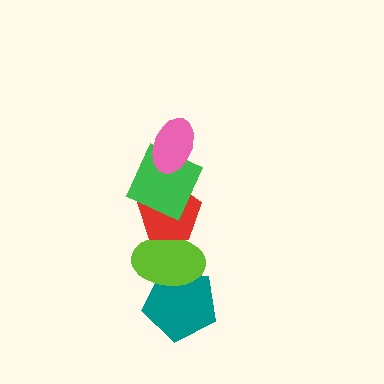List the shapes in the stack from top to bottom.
From top to bottom: the pink ellipse, the green square, the red pentagon, the lime ellipse, the teal pentagon.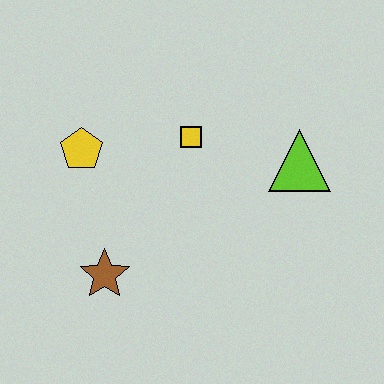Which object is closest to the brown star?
The yellow pentagon is closest to the brown star.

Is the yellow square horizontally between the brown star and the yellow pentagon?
No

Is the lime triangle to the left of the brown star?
No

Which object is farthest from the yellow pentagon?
The lime triangle is farthest from the yellow pentagon.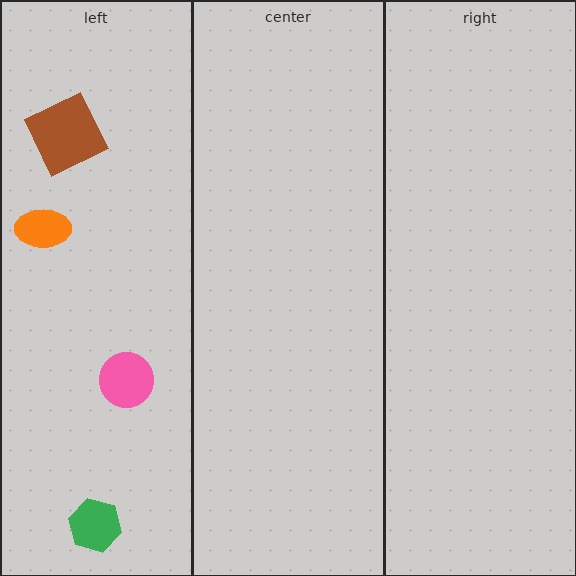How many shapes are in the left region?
4.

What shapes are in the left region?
The pink circle, the brown square, the green hexagon, the orange ellipse.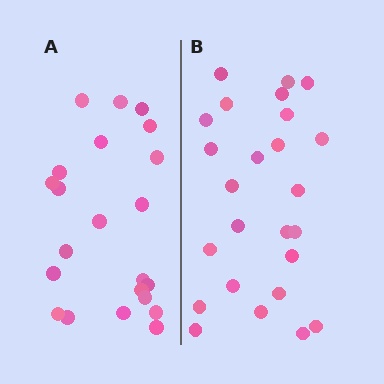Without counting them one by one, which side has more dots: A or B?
Region B (the right region) has more dots.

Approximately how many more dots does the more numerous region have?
Region B has just a few more — roughly 2 or 3 more dots than region A.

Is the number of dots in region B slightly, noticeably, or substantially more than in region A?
Region B has only slightly more — the two regions are fairly close. The ratio is roughly 1.1 to 1.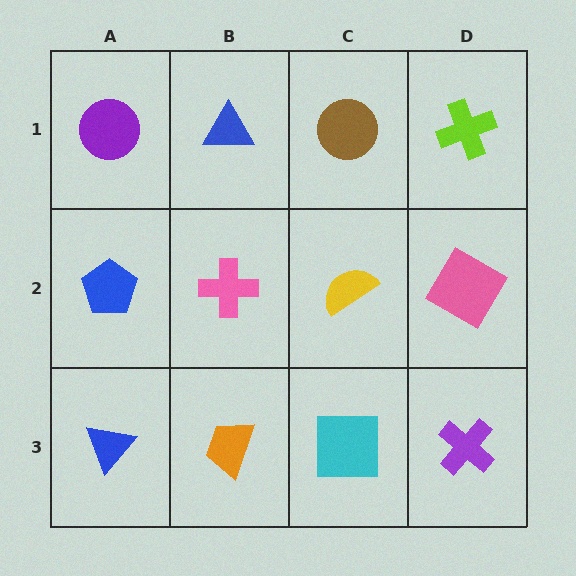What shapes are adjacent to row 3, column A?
A blue pentagon (row 2, column A), an orange trapezoid (row 3, column B).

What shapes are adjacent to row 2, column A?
A purple circle (row 1, column A), a blue triangle (row 3, column A), a pink cross (row 2, column B).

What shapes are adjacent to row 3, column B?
A pink cross (row 2, column B), a blue triangle (row 3, column A), a cyan square (row 3, column C).